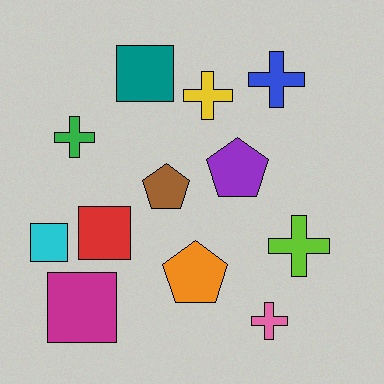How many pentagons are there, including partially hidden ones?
There are 3 pentagons.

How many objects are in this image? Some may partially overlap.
There are 12 objects.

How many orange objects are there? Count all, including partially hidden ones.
There is 1 orange object.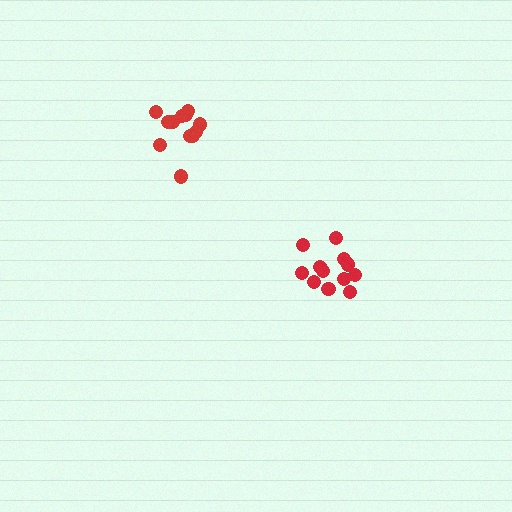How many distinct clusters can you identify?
There are 2 distinct clusters.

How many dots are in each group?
Group 1: 13 dots, Group 2: 12 dots (25 total).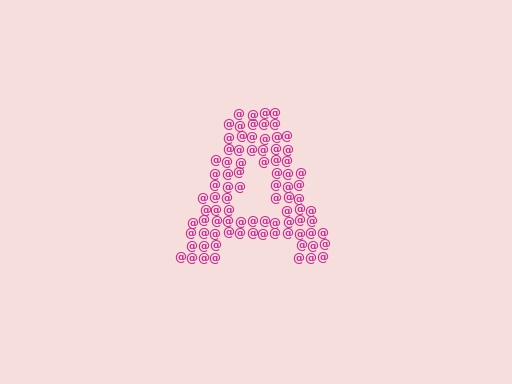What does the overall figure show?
The overall figure shows the letter A.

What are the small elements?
The small elements are at signs.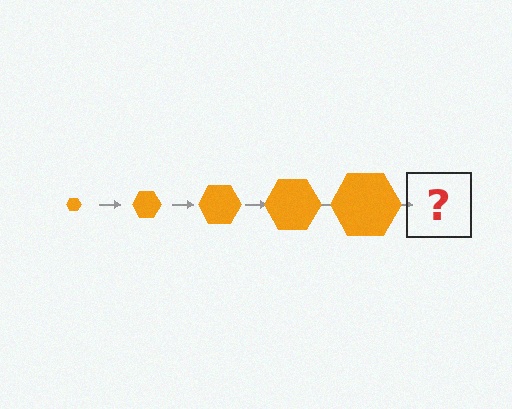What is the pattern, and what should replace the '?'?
The pattern is that the hexagon gets progressively larger each step. The '?' should be an orange hexagon, larger than the previous one.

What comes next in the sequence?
The next element should be an orange hexagon, larger than the previous one.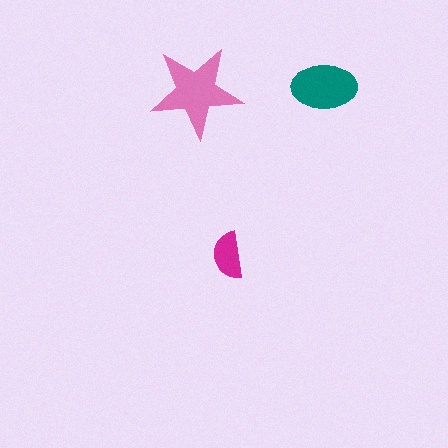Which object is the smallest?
The magenta semicircle.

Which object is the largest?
The pink star.